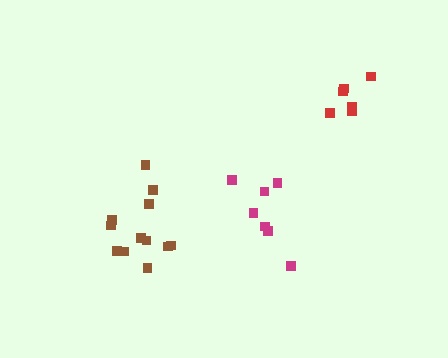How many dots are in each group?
Group 1: 7 dots, Group 2: 6 dots, Group 3: 12 dots (25 total).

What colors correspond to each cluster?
The clusters are colored: magenta, red, brown.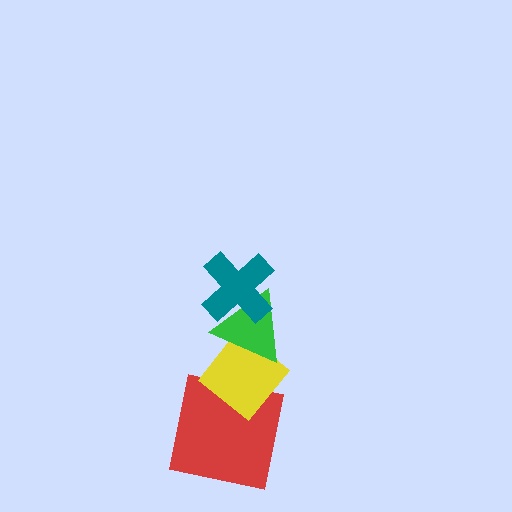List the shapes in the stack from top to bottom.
From top to bottom: the teal cross, the green triangle, the yellow diamond, the red square.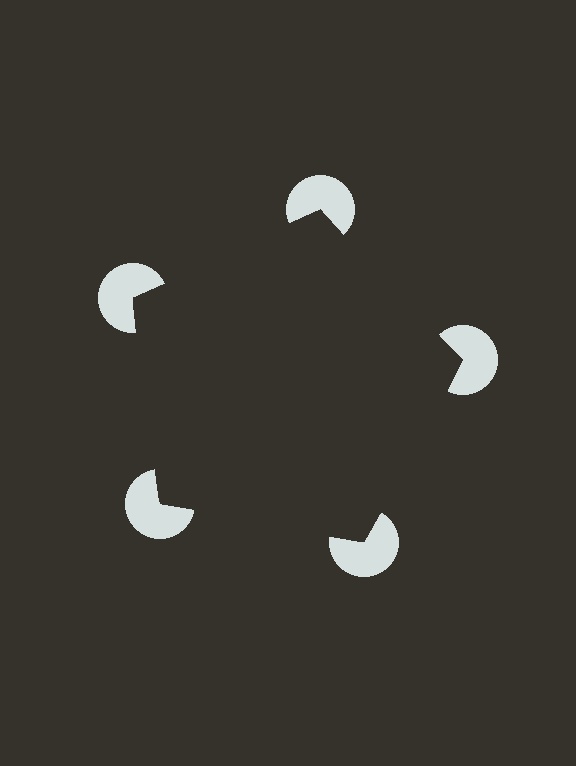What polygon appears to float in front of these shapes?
An illusory pentagon — its edges are inferred from the aligned wedge cuts in the pac-man discs, not physically drawn.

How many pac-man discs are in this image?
There are 5 — one at each vertex of the illusory pentagon.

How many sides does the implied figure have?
5 sides.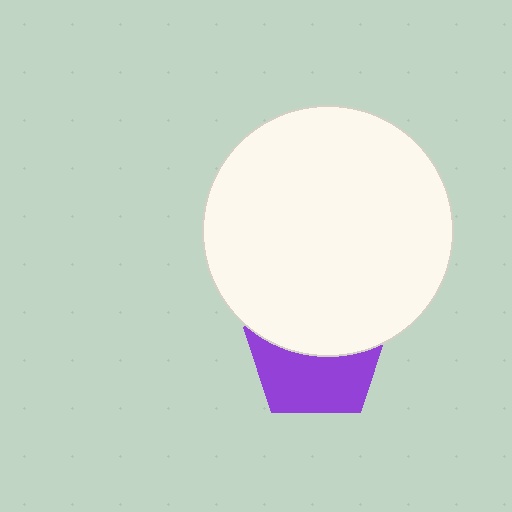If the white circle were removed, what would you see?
You would see the complete purple pentagon.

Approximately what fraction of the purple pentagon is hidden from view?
Roughly 50% of the purple pentagon is hidden behind the white circle.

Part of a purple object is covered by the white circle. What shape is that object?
It is a pentagon.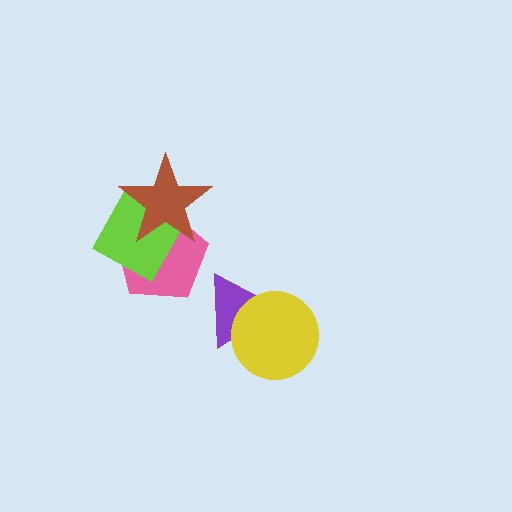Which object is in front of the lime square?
The brown star is in front of the lime square.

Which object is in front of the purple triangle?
The yellow circle is in front of the purple triangle.